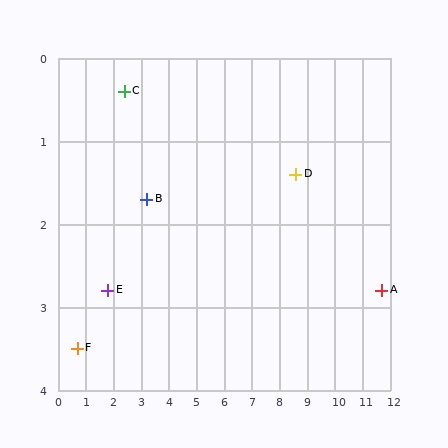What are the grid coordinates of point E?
Point E is at approximately (1.8, 2.8).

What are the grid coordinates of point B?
Point B is at approximately (3.2, 1.7).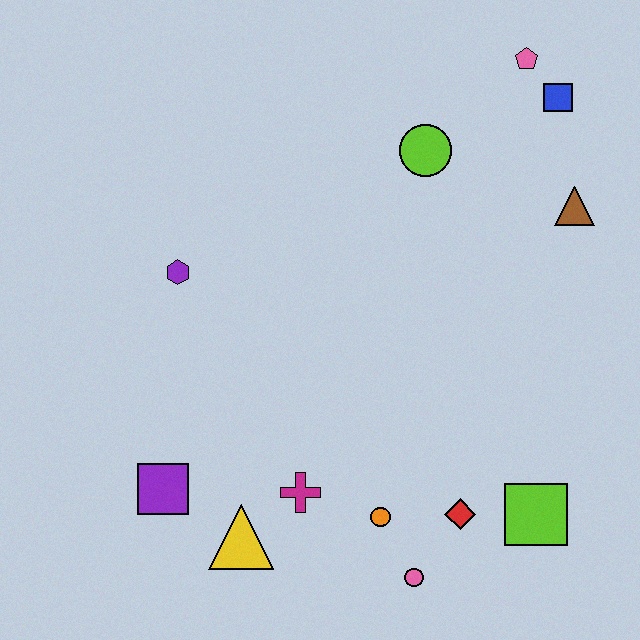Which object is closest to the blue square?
The pink pentagon is closest to the blue square.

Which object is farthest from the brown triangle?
The purple square is farthest from the brown triangle.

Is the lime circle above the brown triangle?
Yes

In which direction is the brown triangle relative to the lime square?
The brown triangle is above the lime square.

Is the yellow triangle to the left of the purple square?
No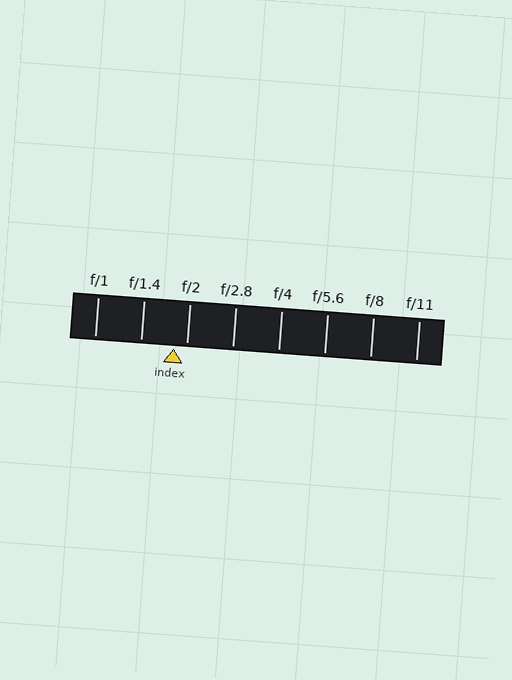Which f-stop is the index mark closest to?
The index mark is closest to f/2.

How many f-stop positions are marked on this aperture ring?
There are 8 f-stop positions marked.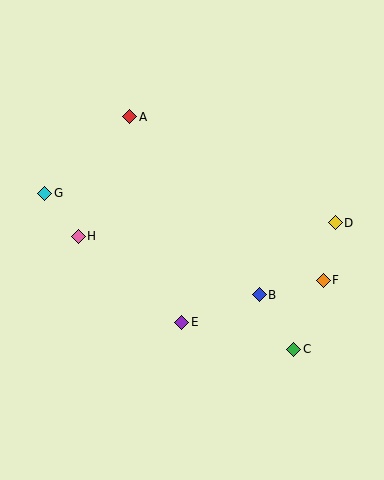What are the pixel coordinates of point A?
Point A is at (130, 117).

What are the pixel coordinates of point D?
Point D is at (335, 223).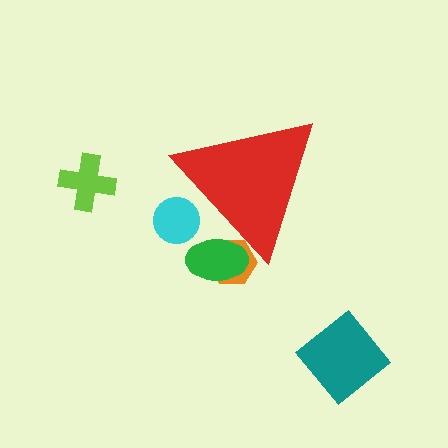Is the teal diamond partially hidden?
No, the teal diamond is fully visible.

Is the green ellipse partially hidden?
Yes, the green ellipse is partially hidden behind the red triangle.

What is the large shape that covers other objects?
A red triangle.